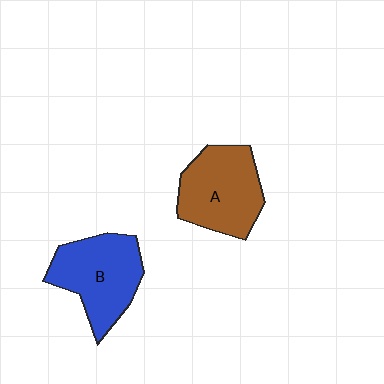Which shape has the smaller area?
Shape A (brown).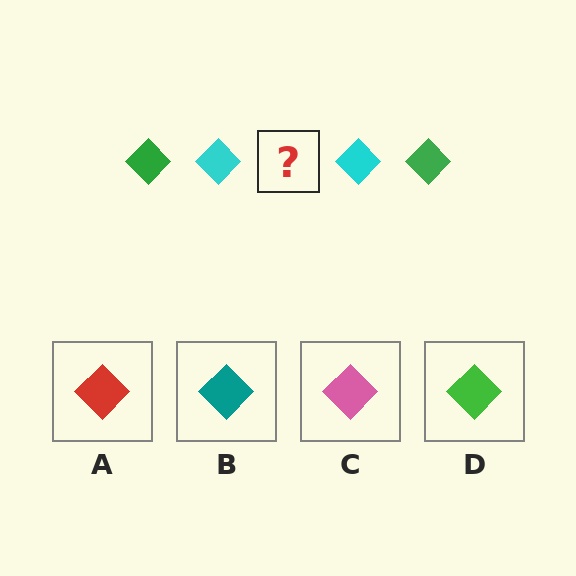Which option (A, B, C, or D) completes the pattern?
D.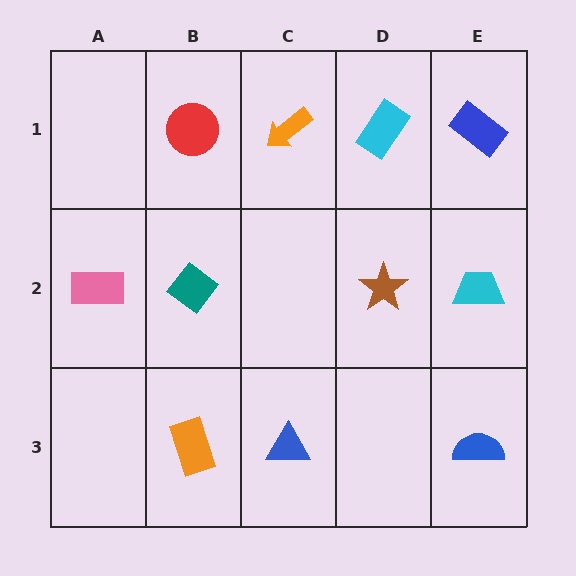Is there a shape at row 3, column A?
No, that cell is empty.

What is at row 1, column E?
A blue rectangle.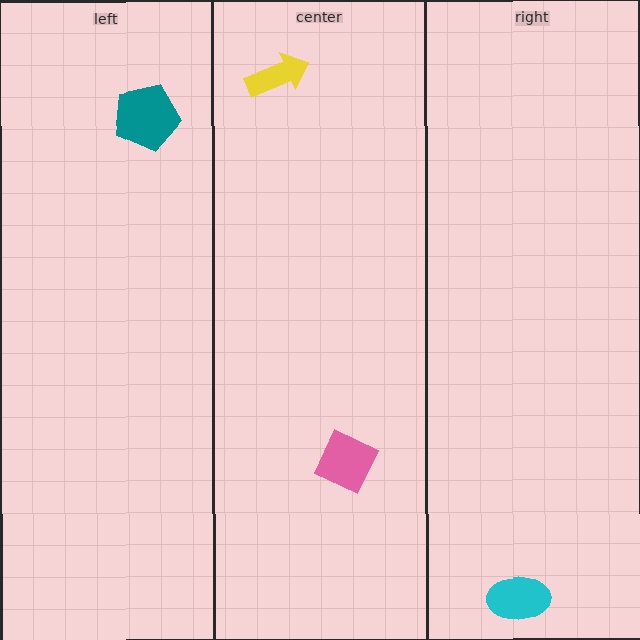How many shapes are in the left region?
1.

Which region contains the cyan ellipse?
The right region.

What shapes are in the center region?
The pink diamond, the yellow arrow.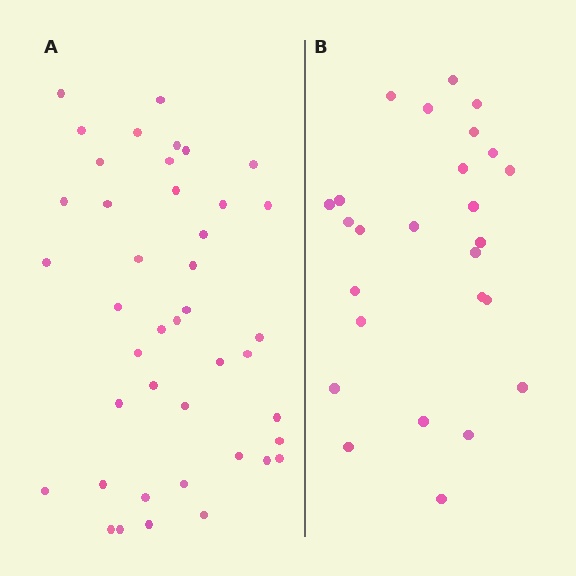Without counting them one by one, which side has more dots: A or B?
Region A (the left region) has more dots.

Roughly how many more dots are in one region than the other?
Region A has approximately 15 more dots than region B.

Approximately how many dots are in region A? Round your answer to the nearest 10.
About 40 dots. (The exact count is 42, which rounds to 40.)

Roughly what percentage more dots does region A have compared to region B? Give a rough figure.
About 60% more.